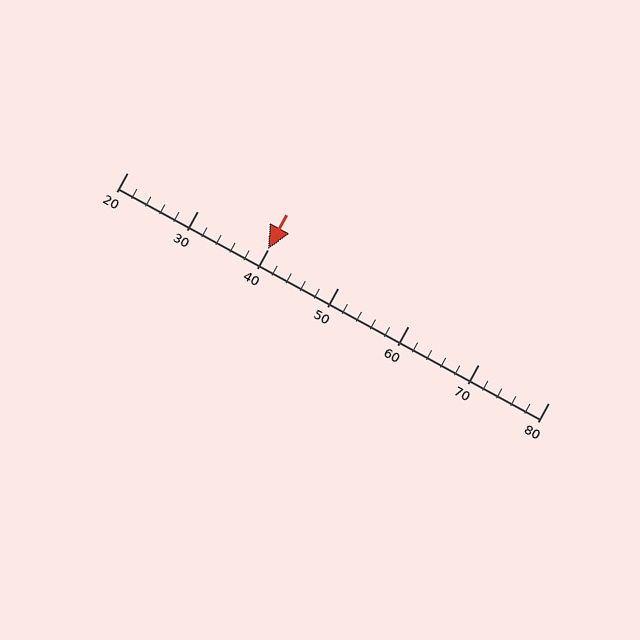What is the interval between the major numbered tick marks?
The major tick marks are spaced 10 units apart.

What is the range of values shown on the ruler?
The ruler shows values from 20 to 80.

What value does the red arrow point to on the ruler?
The red arrow points to approximately 40.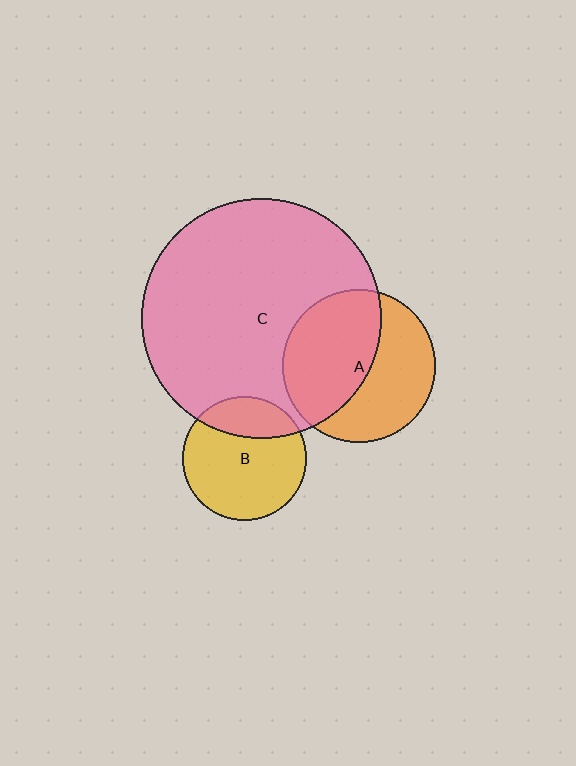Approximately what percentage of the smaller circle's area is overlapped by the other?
Approximately 25%.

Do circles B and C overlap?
Yes.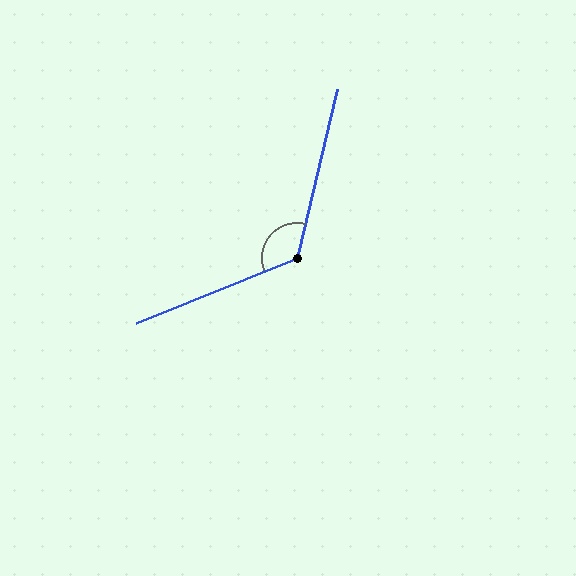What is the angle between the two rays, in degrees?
Approximately 125 degrees.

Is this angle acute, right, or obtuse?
It is obtuse.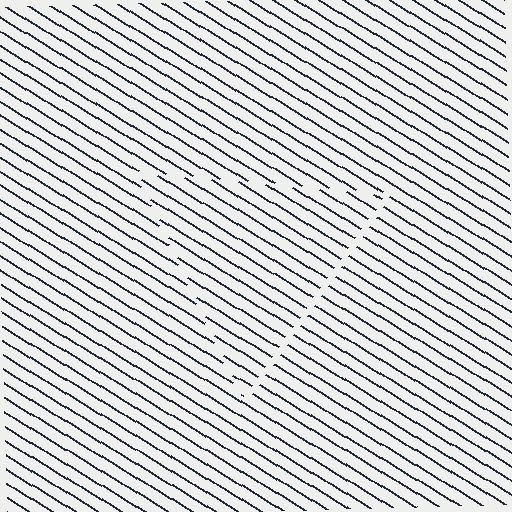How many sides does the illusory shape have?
3 sides — the line-ends trace a triangle.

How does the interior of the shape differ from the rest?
The interior of the shape contains the same grating, shifted by half a period — the contour is defined by the phase discontinuity where line-ends from the inner and outer gratings abut.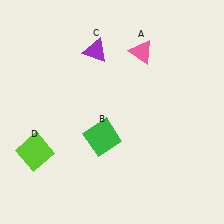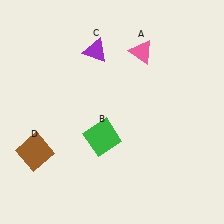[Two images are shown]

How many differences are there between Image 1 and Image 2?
There is 1 difference between the two images.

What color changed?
The square (D) changed from lime in Image 1 to brown in Image 2.